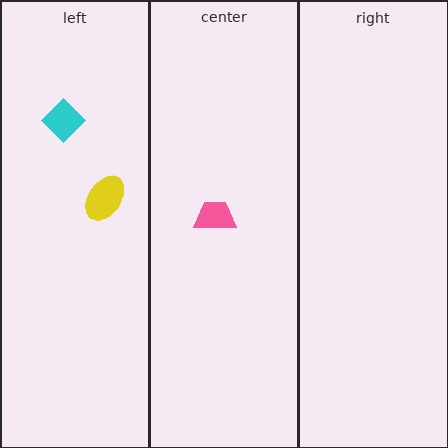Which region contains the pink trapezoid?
The center region.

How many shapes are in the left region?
2.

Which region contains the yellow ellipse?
The left region.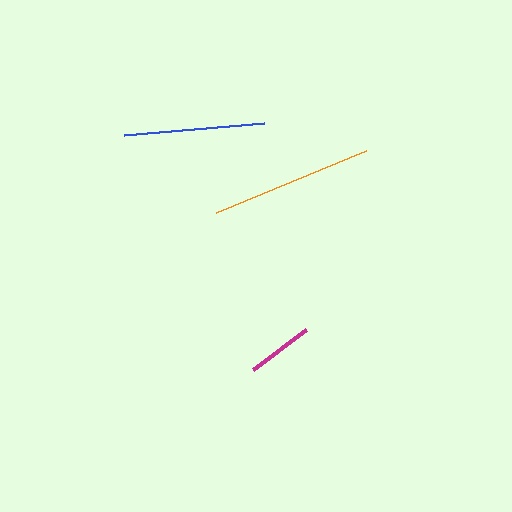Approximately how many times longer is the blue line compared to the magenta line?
The blue line is approximately 2.1 times the length of the magenta line.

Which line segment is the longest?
The orange line is the longest at approximately 162 pixels.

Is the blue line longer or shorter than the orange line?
The orange line is longer than the blue line.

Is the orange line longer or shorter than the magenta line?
The orange line is longer than the magenta line.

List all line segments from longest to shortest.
From longest to shortest: orange, blue, magenta.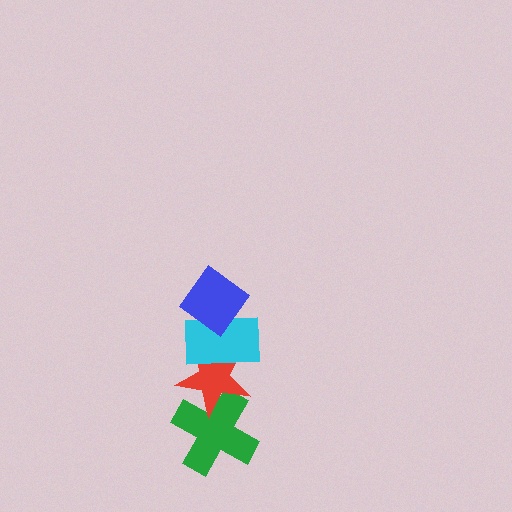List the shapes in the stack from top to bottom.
From top to bottom: the blue diamond, the cyan rectangle, the red star, the green cross.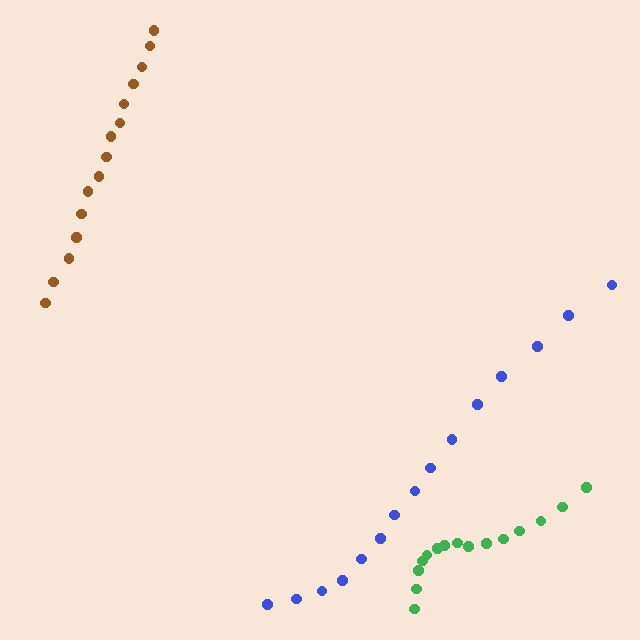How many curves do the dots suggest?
There are 3 distinct paths.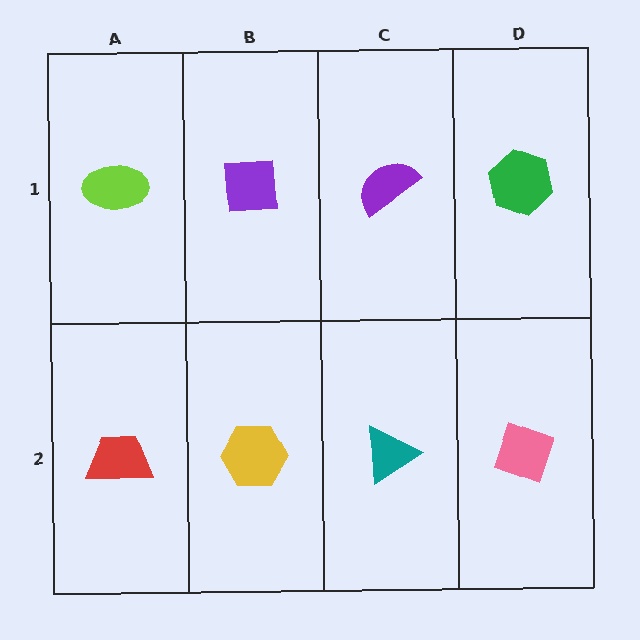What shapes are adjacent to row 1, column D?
A pink diamond (row 2, column D), a purple semicircle (row 1, column C).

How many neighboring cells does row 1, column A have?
2.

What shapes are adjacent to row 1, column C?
A teal triangle (row 2, column C), a purple square (row 1, column B), a green hexagon (row 1, column D).